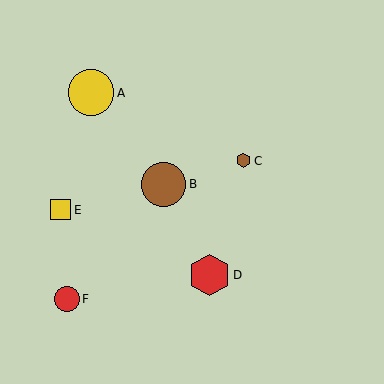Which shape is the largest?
The yellow circle (labeled A) is the largest.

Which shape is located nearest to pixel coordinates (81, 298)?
The red circle (labeled F) at (67, 299) is nearest to that location.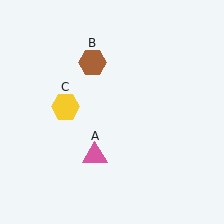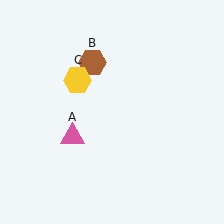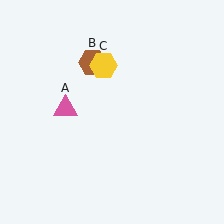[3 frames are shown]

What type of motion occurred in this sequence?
The pink triangle (object A), yellow hexagon (object C) rotated clockwise around the center of the scene.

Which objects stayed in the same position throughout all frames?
Brown hexagon (object B) remained stationary.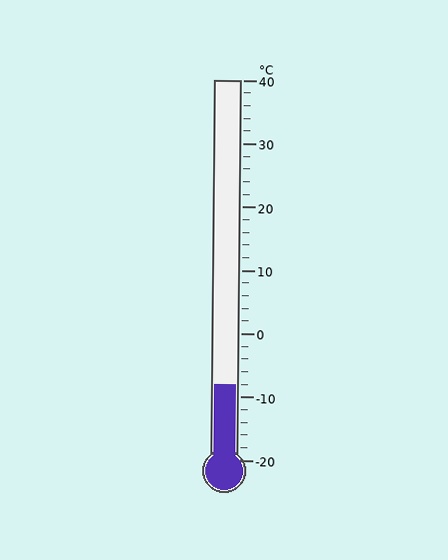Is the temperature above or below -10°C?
The temperature is above -10°C.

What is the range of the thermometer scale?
The thermometer scale ranges from -20°C to 40°C.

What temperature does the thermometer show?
The thermometer shows approximately -8°C.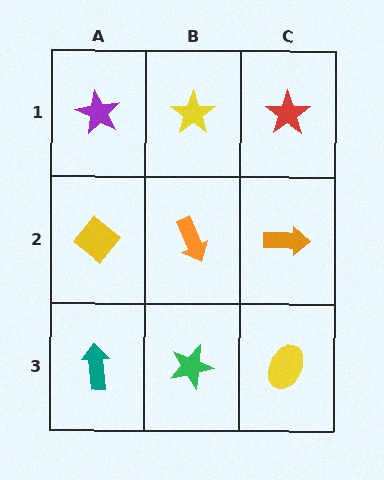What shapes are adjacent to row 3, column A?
A yellow diamond (row 2, column A), a green star (row 3, column B).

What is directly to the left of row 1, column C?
A yellow star.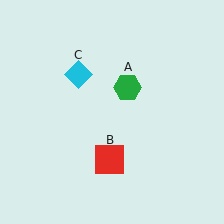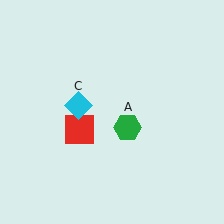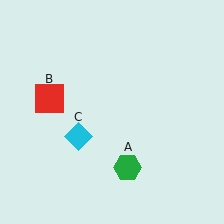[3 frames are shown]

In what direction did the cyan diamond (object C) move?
The cyan diamond (object C) moved down.